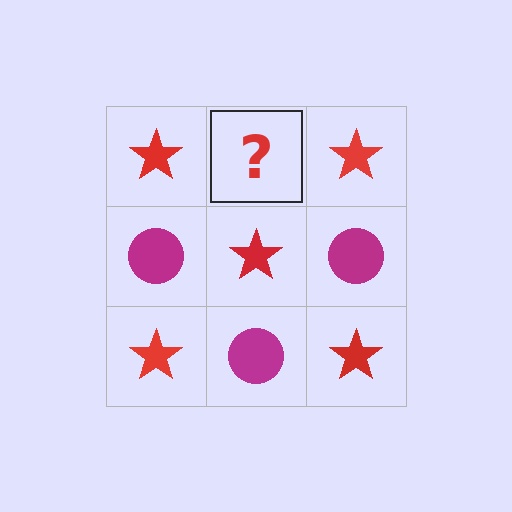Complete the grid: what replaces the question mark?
The question mark should be replaced with a magenta circle.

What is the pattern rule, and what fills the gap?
The rule is that it alternates red star and magenta circle in a checkerboard pattern. The gap should be filled with a magenta circle.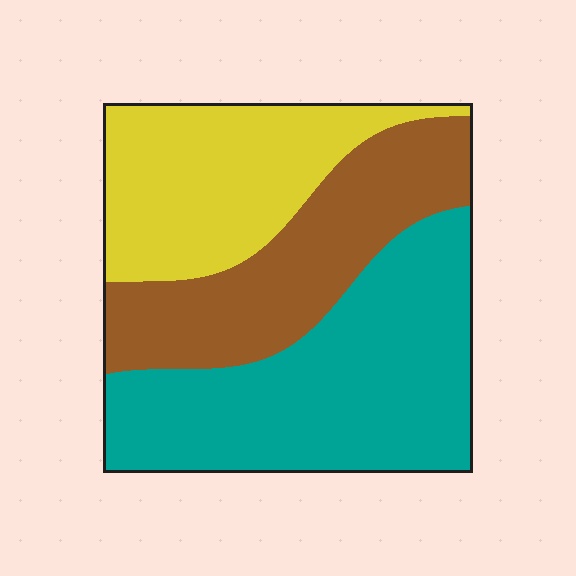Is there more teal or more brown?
Teal.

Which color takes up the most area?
Teal, at roughly 45%.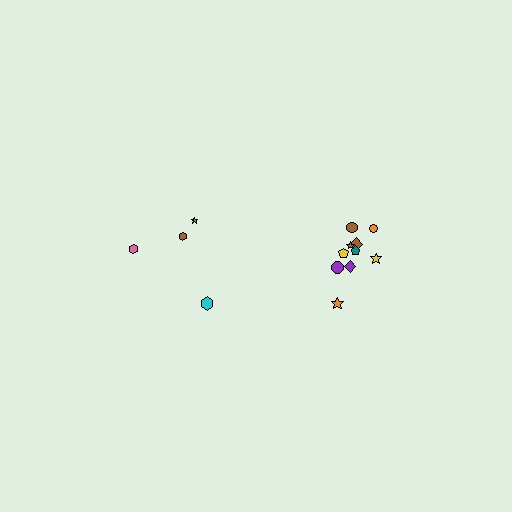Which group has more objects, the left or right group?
The right group.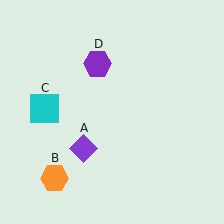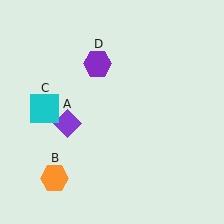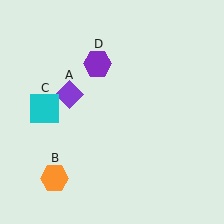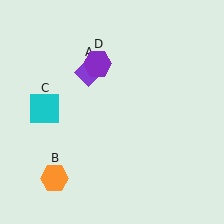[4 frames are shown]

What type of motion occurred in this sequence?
The purple diamond (object A) rotated clockwise around the center of the scene.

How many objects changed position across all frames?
1 object changed position: purple diamond (object A).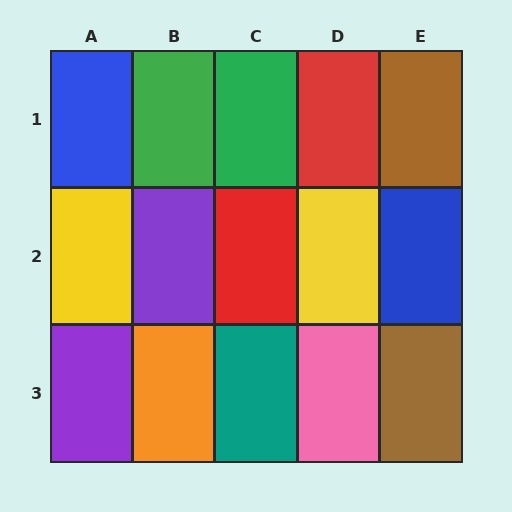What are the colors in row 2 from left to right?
Yellow, purple, red, yellow, blue.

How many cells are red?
2 cells are red.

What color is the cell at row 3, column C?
Teal.